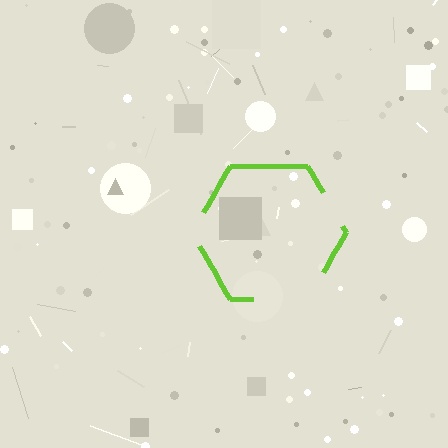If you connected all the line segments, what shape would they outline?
They would outline a hexagon.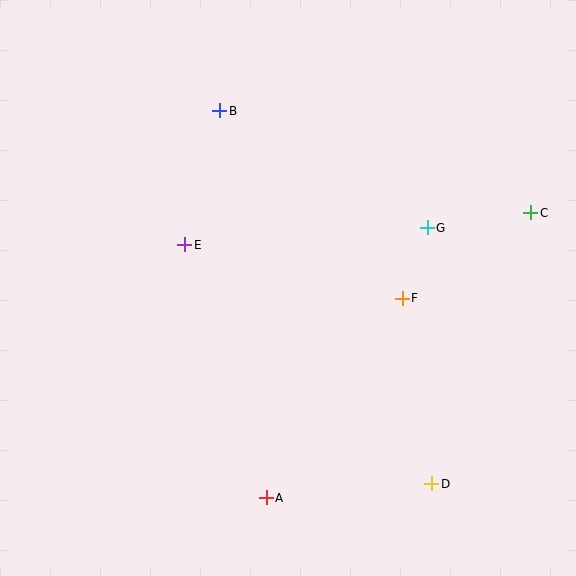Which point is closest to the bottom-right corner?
Point D is closest to the bottom-right corner.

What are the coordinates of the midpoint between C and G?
The midpoint between C and G is at (479, 220).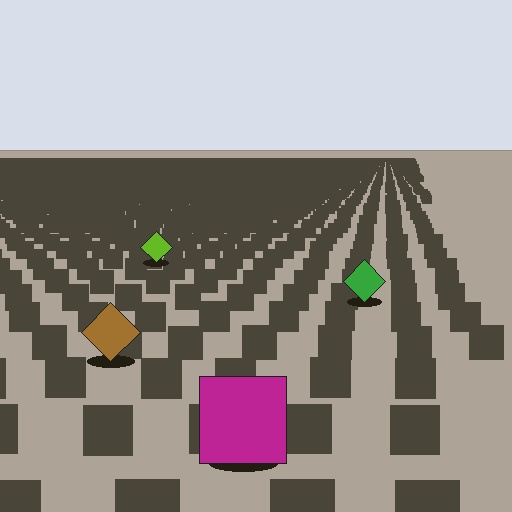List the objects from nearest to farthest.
From nearest to farthest: the magenta square, the brown diamond, the green diamond, the lime diamond.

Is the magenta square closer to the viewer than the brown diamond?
Yes. The magenta square is closer — you can tell from the texture gradient: the ground texture is coarser near it.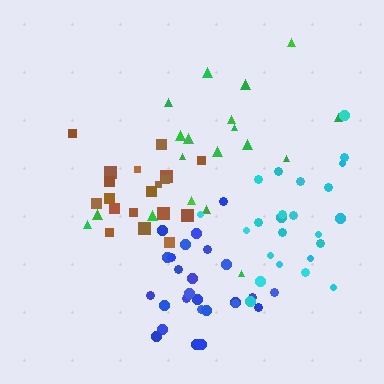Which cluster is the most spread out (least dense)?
Green.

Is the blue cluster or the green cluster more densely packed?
Blue.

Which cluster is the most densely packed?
Brown.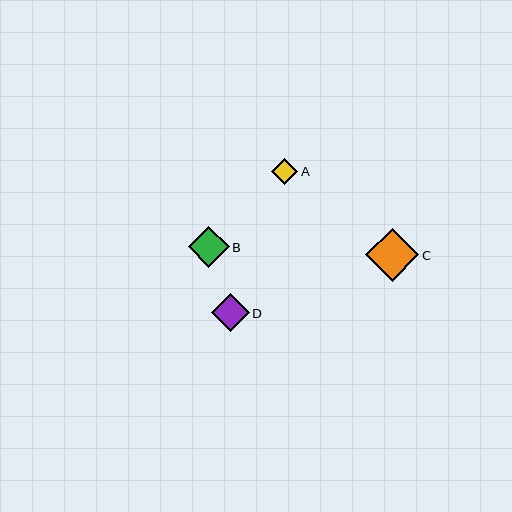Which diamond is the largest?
Diamond C is the largest with a size of approximately 53 pixels.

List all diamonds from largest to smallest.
From largest to smallest: C, B, D, A.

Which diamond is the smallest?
Diamond A is the smallest with a size of approximately 26 pixels.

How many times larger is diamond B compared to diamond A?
Diamond B is approximately 1.6 times the size of diamond A.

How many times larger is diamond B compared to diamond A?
Diamond B is approximately 1.6 times the size of diamond A.